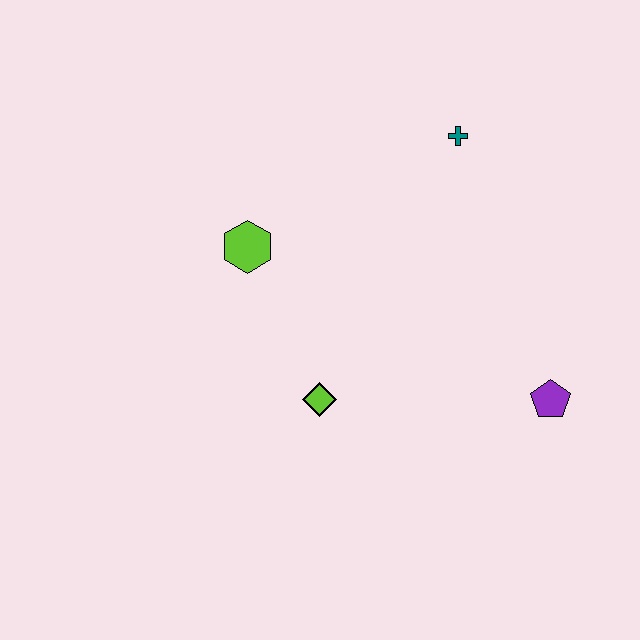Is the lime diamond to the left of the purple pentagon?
Yes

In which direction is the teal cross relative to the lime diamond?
The teal cross is above the lime diamond.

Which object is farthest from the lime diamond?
The teal cross is farthest from the lime diamond.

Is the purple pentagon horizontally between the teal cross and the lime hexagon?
No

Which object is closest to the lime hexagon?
The lime diamond is closest to the lime hexagon.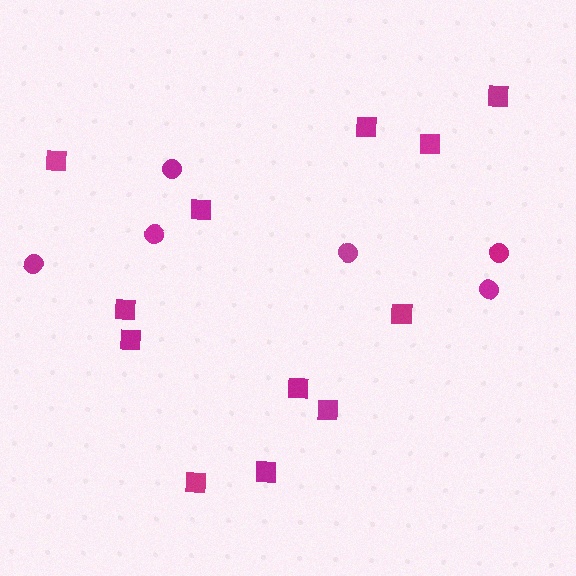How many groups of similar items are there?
There are 2 groups: one group of circles (6) and one group of squares (12).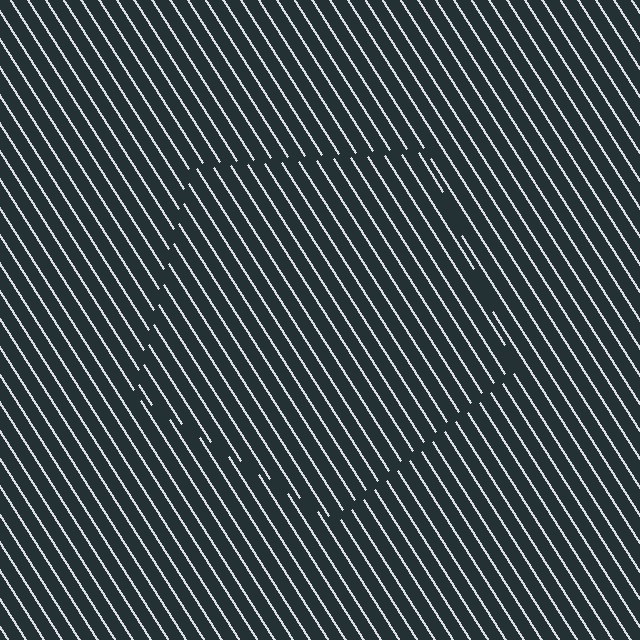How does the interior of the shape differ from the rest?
The interior of the shape contains the same grating, shifted by half a period — the contour is defined by the phase discontinuity where line-ends from the inner and outer gratings abut.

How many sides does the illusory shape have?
5 sides — the line-ends trace a pentagon.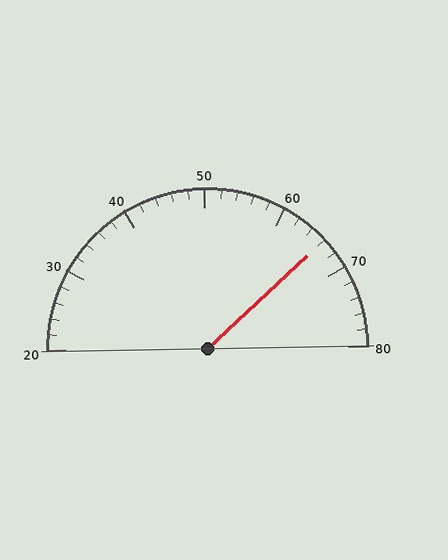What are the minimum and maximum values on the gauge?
The gauge ranges from 20 to 80.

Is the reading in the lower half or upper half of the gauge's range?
The reading is in the upper half of the range (20 to 80).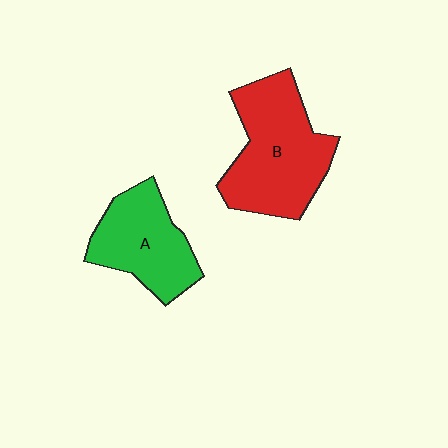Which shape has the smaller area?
Shape A (green).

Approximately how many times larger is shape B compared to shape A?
Approximately 1.4 times.